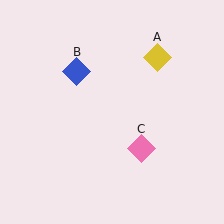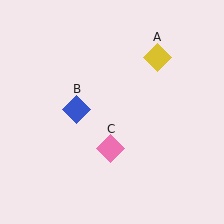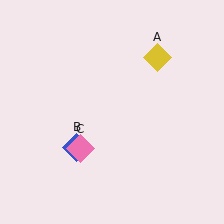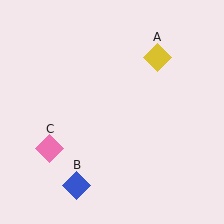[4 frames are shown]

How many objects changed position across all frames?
2 objects changed position: blue diamond (object B), pink diamond (object C).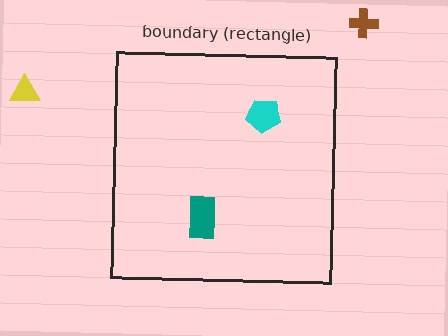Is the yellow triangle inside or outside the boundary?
Outside.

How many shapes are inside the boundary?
2 inside, 2 outside.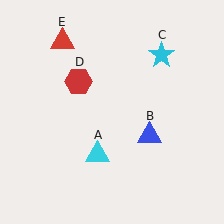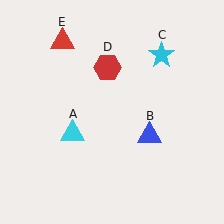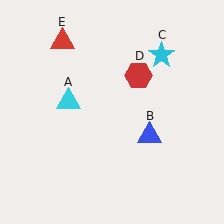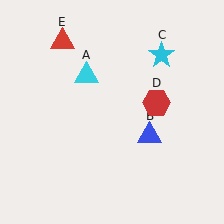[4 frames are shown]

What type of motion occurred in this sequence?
The cyan triangle (object A), red hexagon (object D) rotated clockwise around the center of the scene.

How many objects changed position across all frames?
2 objects changed position: cyan triangle (object A), red hexagon (object D).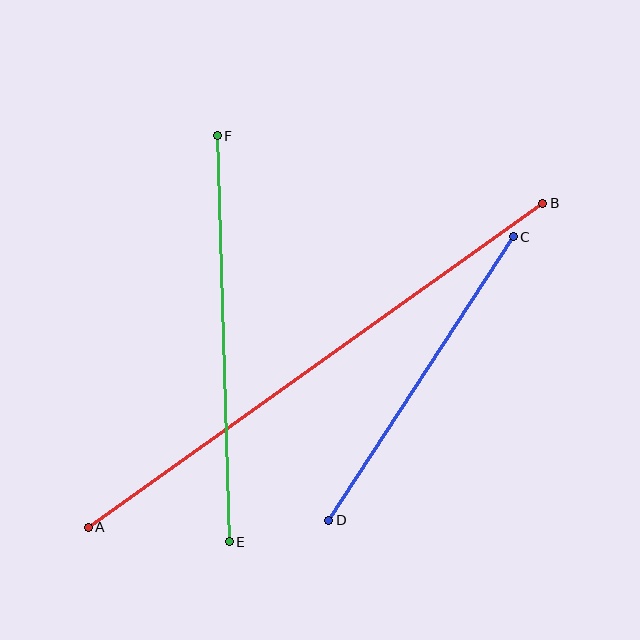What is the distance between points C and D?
The distance is approximately 338 pixels.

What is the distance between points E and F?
The distance is approximately 406 pixels.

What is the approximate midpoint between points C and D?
The midpoint is at approximately (421, 378) pixels.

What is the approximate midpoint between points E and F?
The midpoint is at approximately (223, 339) pixels.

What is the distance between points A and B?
The distance is approximately 558 pixels.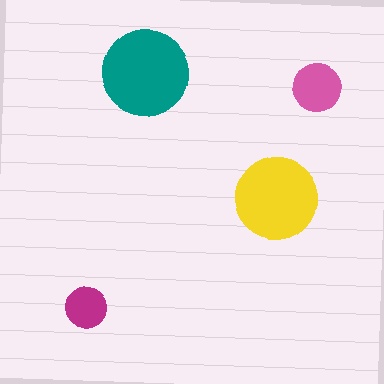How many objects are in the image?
There are 4 objects in the image.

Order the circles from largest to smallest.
the teal one, the yellow one, the pink one, the magenta one.